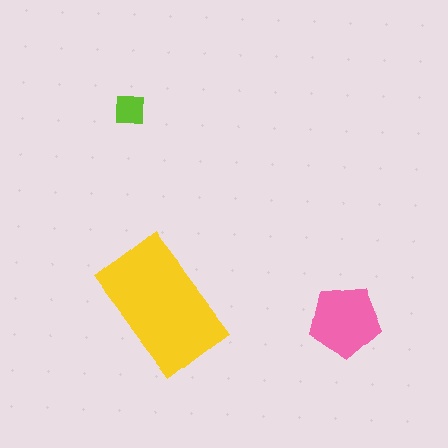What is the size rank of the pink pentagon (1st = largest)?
2nd.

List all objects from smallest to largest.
The lime square, the pink pentagon, the yellow rectangle.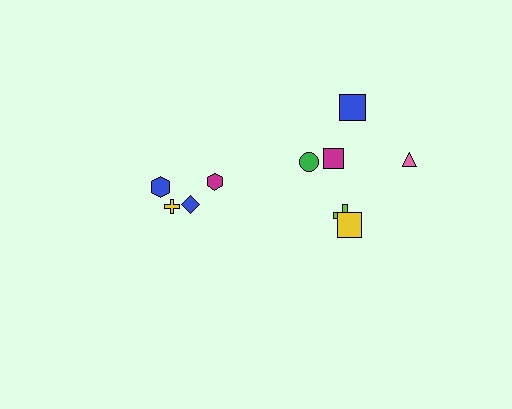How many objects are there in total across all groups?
There are 10 objects.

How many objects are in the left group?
There are 4 objects.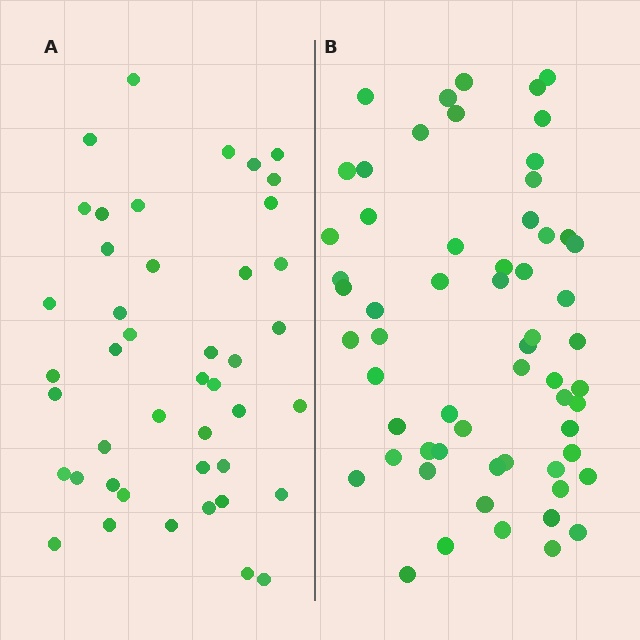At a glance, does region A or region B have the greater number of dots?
Region B (the right region) has more dots.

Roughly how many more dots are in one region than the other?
Region B has approximately 15 more dots than region A.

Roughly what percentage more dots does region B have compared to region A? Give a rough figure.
About 35% more.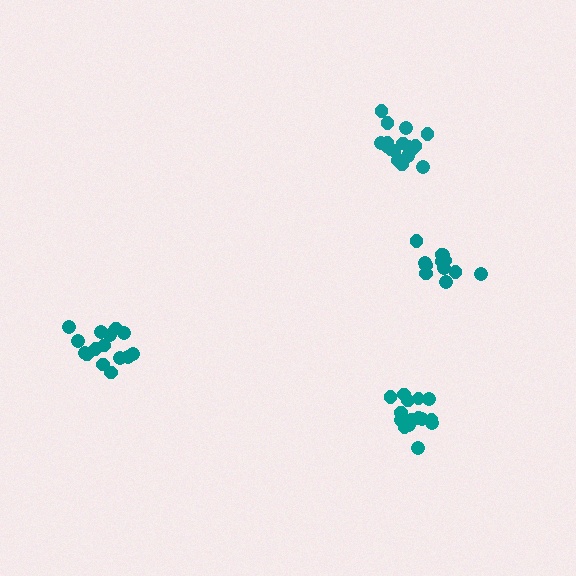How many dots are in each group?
Group 1: 15 dots, Group 2: 15 dots, Group 3: 17 dots, Group 4: 13 dots (60 total).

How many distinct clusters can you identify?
There are 4 distinct clusters.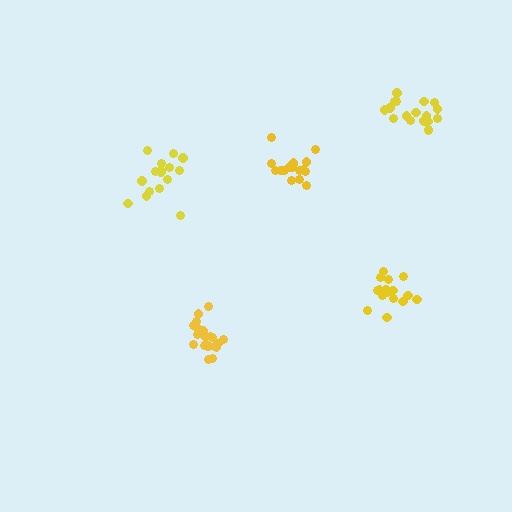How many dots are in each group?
Group 1: 16 dots, Group 2: 16 dots, Group 3: 18 dots, Group 4: 19 dots, Group 5: 17 dots (86 total).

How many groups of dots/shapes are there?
There are 5 groups.